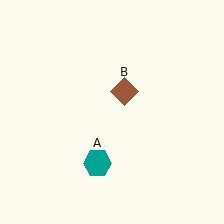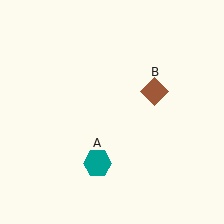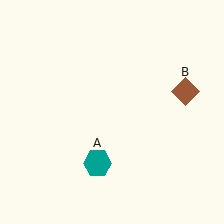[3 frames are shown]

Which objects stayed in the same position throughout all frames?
Teal hexagon (object A) remained stationary.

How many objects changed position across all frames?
1 object changed position: brown diamond (object B).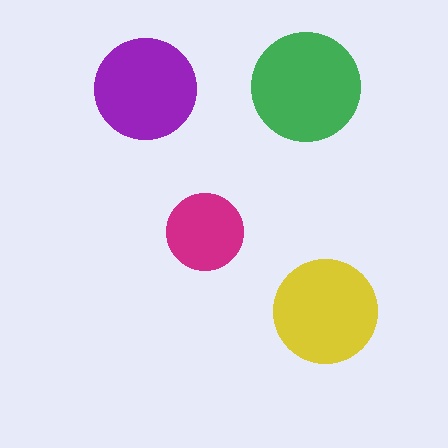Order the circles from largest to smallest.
the green one, the yellow one, the purple one, the magenta one.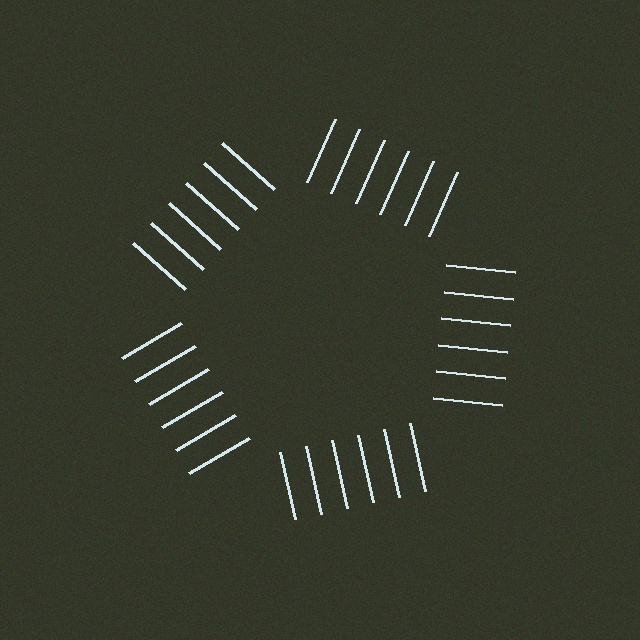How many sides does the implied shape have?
5 sides — the line-ends trace a pentagon.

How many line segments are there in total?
30 — 6 along each of the 5 edges.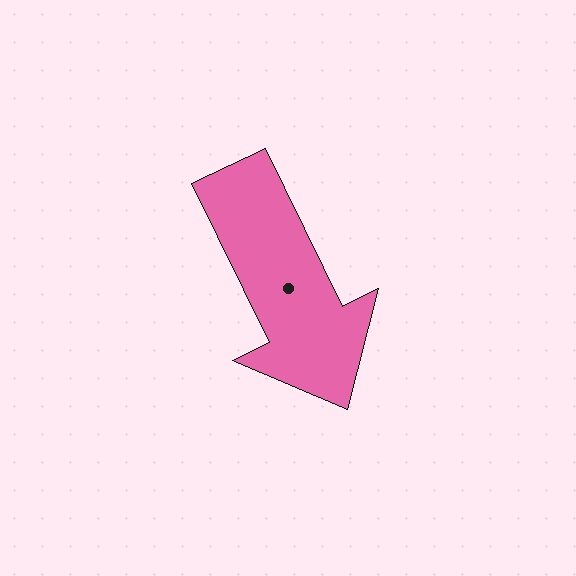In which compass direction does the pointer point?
Southeast.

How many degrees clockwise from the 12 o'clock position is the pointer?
Approximately 154 degrees.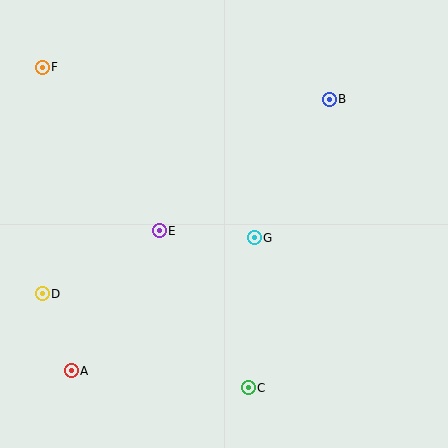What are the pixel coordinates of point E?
Point E is at (159, 231).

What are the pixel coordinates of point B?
Point B is at (329, 99).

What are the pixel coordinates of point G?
Point G is at (254, 238).